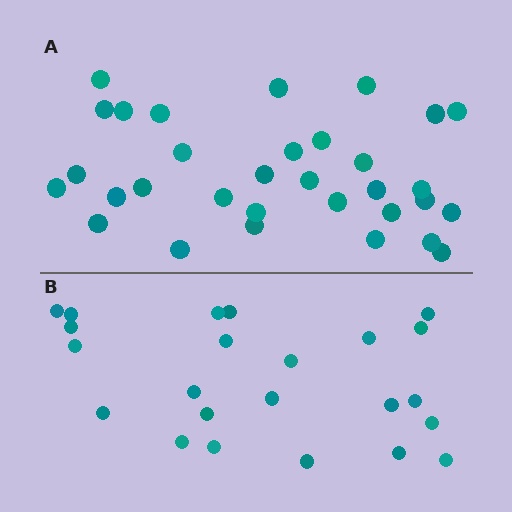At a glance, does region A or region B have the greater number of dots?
Region A (the top region) has more dots.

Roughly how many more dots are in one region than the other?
Region A has roughly 8 or so more dots than region B.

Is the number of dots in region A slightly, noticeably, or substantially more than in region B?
Region A has noticeably more, but not dramatically so. The ratio is roughly 1.4 to 1.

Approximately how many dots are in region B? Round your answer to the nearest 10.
About 20 dots. (The exact count is 23, which rounds to 20.)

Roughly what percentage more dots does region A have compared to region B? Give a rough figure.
About 40% more.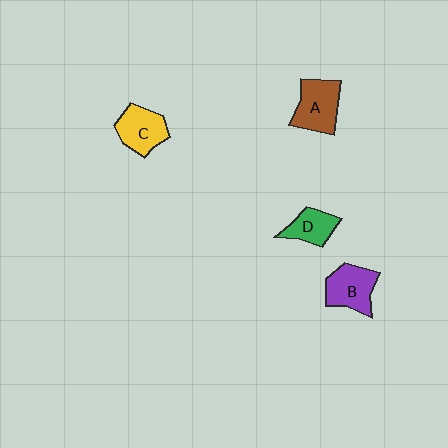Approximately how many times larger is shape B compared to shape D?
Approximately 1.4 times.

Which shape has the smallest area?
Shape D (green).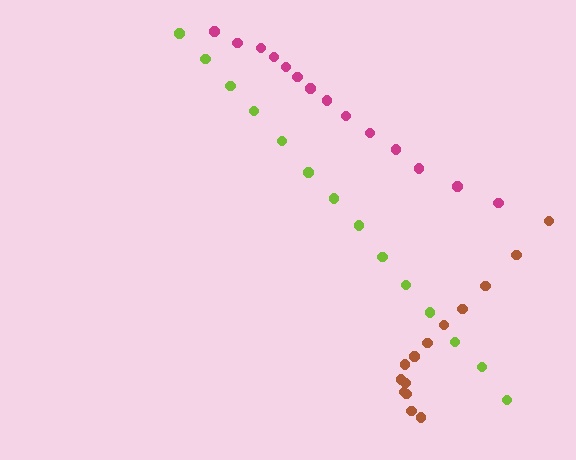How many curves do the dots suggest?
There are 3 distinct paths.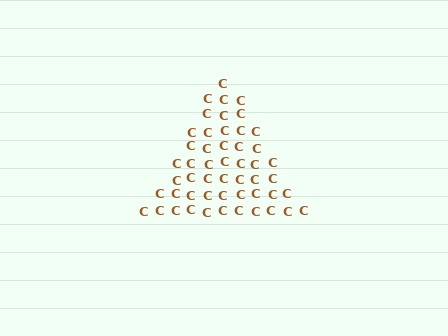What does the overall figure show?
The overall figure shows a triangle.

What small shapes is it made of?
It is made of small letter C's.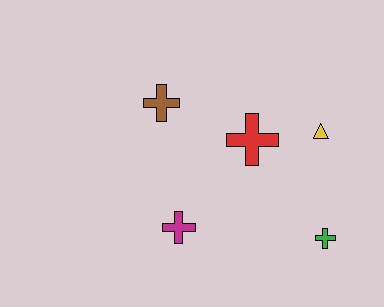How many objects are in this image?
There are 5 objects.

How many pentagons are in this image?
There are no pentagons.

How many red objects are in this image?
There is 1 red object.